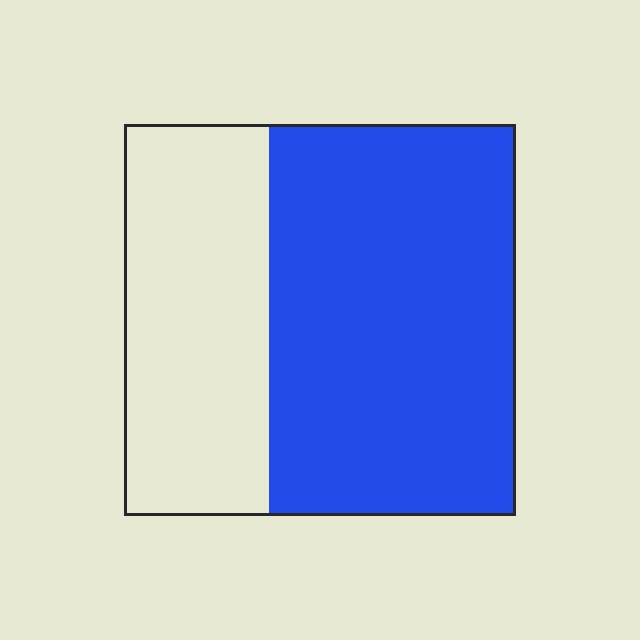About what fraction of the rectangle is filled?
About five eighths (5/8).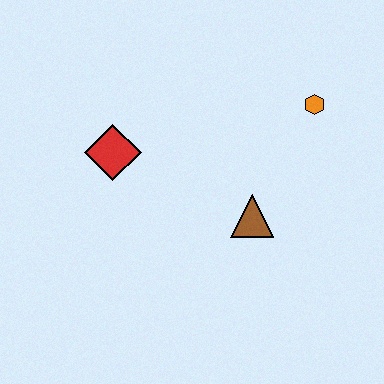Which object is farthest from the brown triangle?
The red diamond is farthest from the brown triangle.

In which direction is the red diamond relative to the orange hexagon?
The red diamond is to the left of the orange hexagon.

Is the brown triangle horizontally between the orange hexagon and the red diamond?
Yes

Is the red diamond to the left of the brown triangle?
Yes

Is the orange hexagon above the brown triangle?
Yes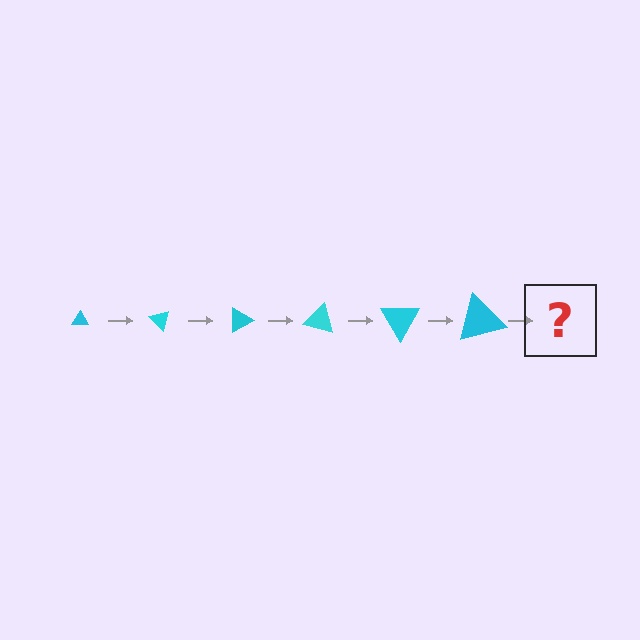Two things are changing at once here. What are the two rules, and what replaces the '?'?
The two rules are that the triangle grows larger each step and it rotates 45 degrees each step. The '?' should be a triangle, larger than the previous one and rotated 270 degrees from the start.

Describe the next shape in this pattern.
It should be a triangle, larger than the previous one and rotated 270 degrees from the start.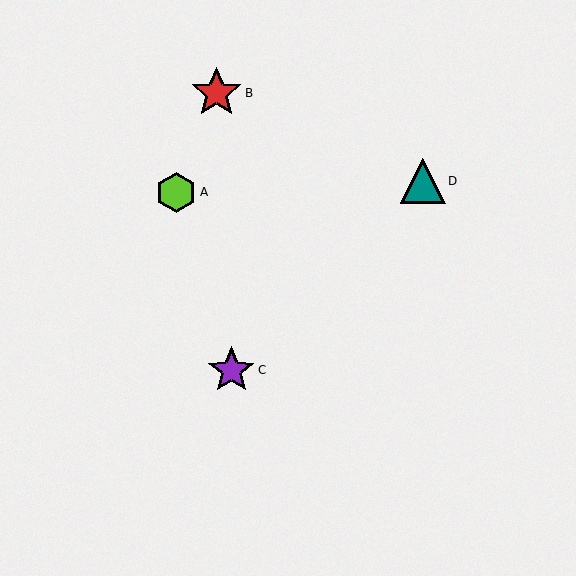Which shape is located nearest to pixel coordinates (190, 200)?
The lime hexagon (labeled A) at (176, 192) is nearest to that location.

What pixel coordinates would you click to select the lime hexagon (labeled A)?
Click at (176, 192) to select the lime hexagon A.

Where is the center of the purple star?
The center of the purple star is at (231, 370).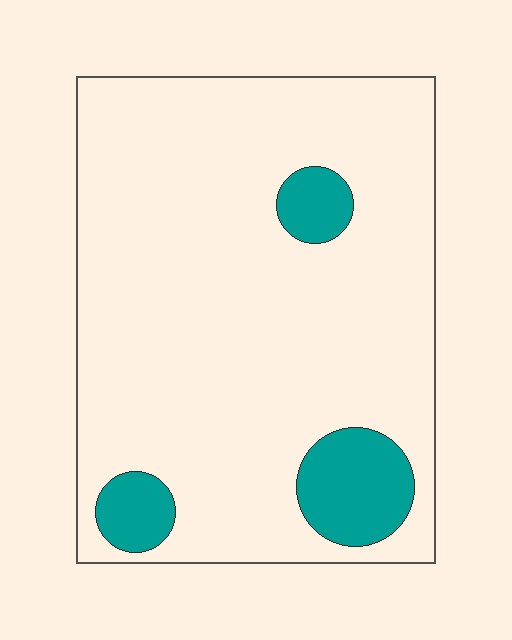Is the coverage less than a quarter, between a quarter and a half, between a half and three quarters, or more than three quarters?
Less than a quarter.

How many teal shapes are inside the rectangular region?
3.